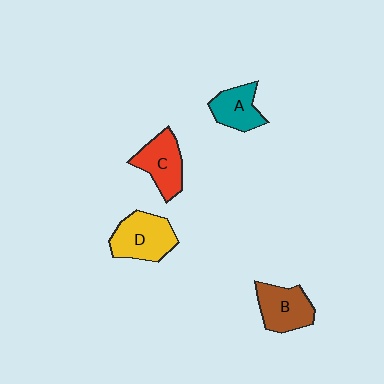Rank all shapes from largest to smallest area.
From largest to smallest: D (yellow), B (brown), C (red), A (teal).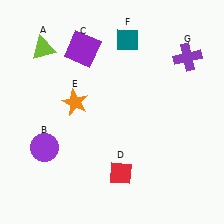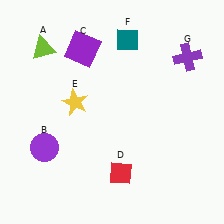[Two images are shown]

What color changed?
The star (E) changed from orange in Image 1 to yellow in Image 2.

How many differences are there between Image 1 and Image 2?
There is 1 difference between the two images.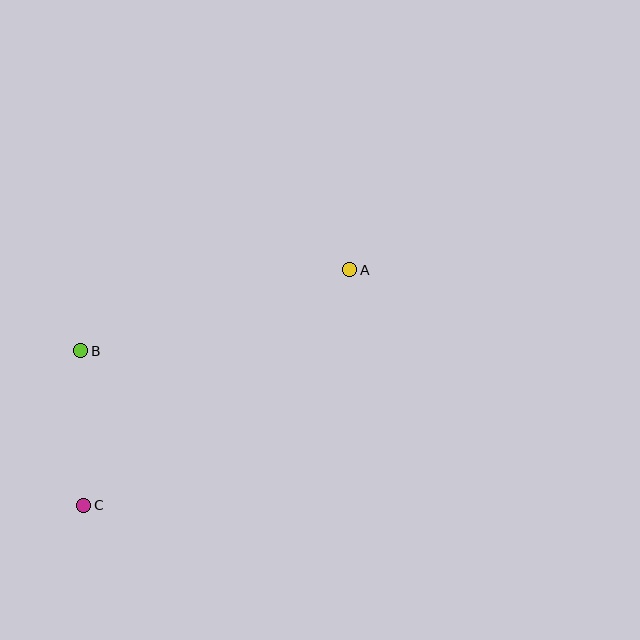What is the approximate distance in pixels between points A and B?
The distance between A and B is approximately 281 pixels.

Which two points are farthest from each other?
Points A and C are farthest from each other.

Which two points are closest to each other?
Points B and C are closest to each other.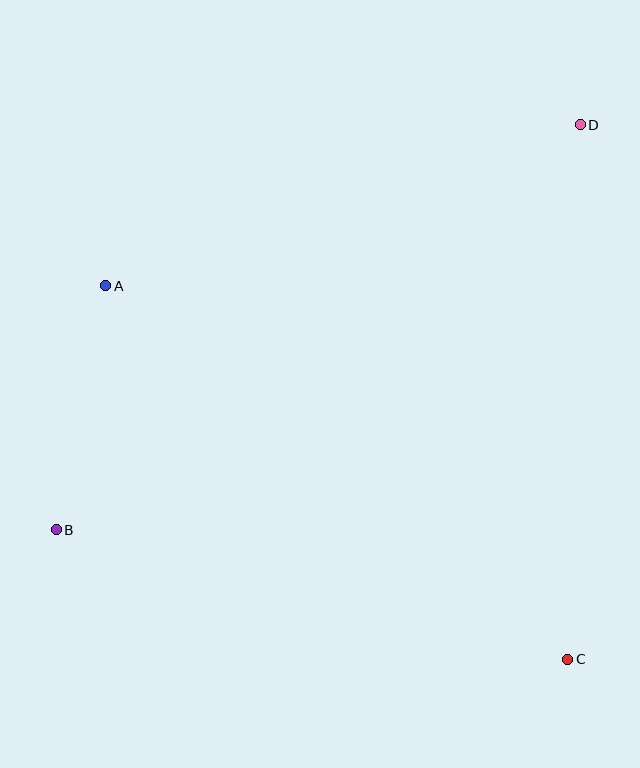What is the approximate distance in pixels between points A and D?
The distance between A and D is approximately 501 pixels.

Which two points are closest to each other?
Points A and B are closest to each other.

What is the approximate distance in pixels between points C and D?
The distance between C and D is approximately 534 pixels.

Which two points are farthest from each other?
Points B and D are farthest from each other.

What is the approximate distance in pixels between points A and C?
The distance between A and C is approximately 594 pixels.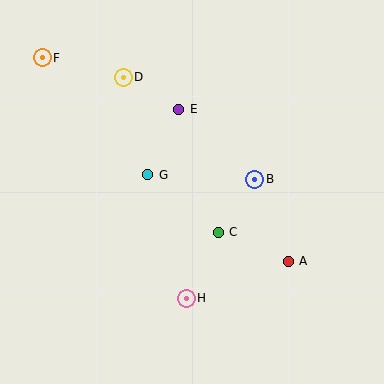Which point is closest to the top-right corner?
Point B is closest to the top-right corner.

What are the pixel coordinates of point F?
Point F is at (42, 58).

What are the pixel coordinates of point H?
Point H is at (186, 298).